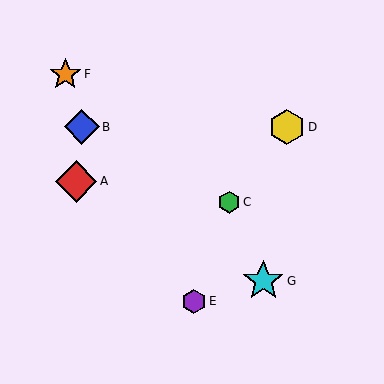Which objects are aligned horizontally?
Objects B, D are aligned horizontally.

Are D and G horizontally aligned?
No, D is at y≈127 and G is at y≈281.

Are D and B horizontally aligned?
Yes, both are at y≈127.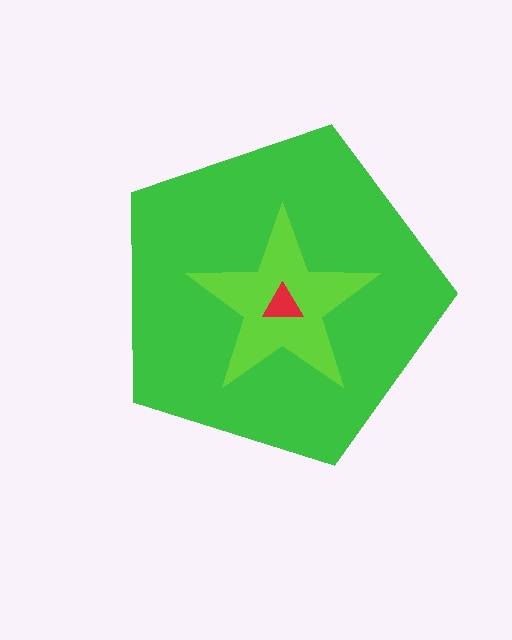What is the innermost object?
The red triangle.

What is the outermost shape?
The green pentagon.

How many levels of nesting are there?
3.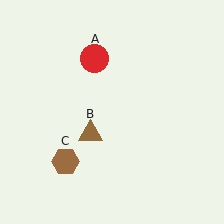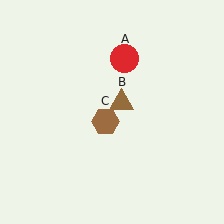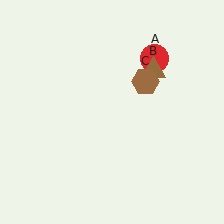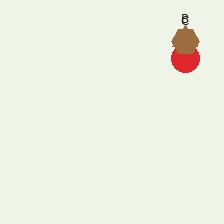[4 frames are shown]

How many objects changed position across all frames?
3 objects changed position: red circle (object A), brown triangle (object B), brown hexagon (object C).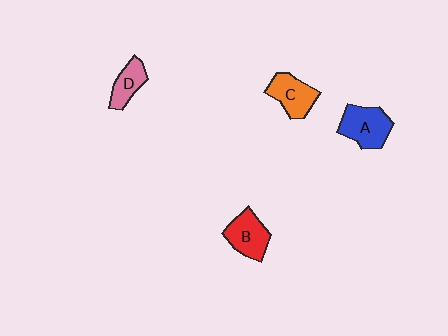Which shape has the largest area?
Shape A (blue).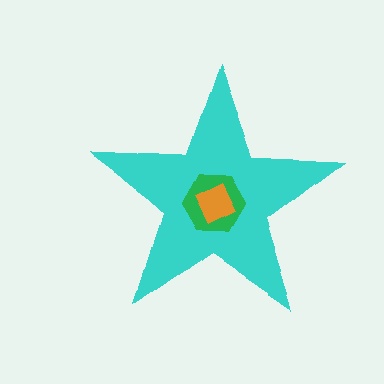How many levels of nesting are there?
3.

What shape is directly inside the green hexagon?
The orange diamond.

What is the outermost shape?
The cyan star.